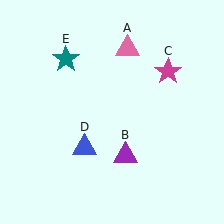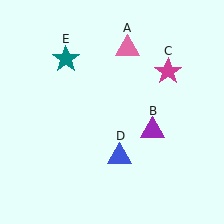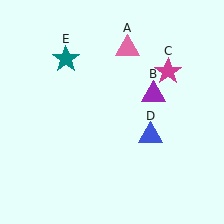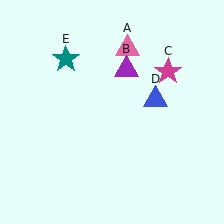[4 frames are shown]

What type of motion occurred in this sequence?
The purple triangle (object B), blue triangle (object D) rotated counterclockwise around the center of the scene.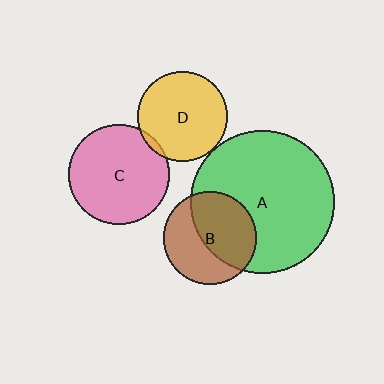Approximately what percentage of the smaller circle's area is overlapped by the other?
Approximately 5%.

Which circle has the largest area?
Circle A (green).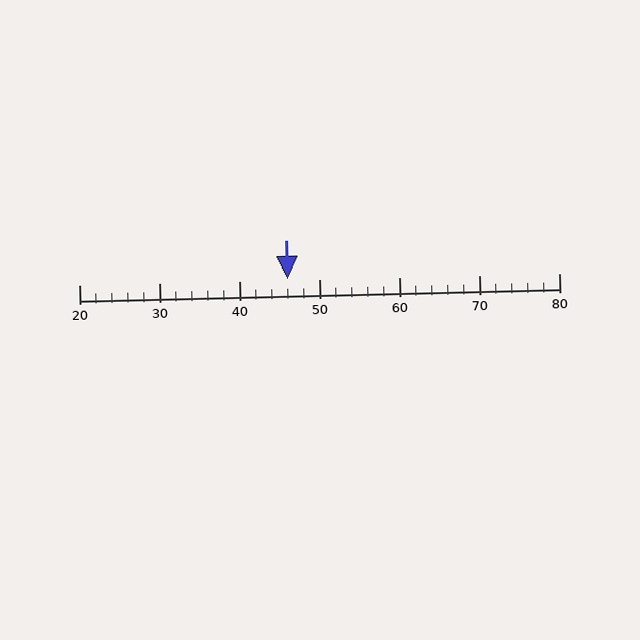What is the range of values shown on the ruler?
The ruler shows values from 20 to 80.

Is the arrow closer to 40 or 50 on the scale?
The arrow is closer to 50.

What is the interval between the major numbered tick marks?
The major tick marks are spaced 10 units apart.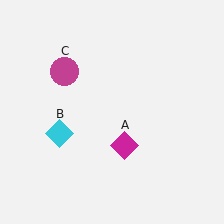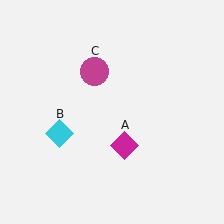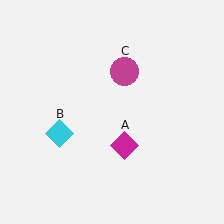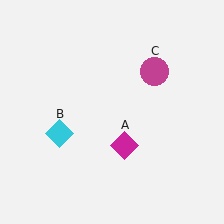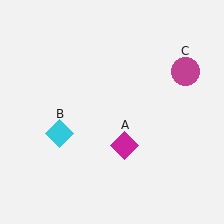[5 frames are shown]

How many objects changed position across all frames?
1 object changed position: magenta circle (object C).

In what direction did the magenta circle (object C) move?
The magenta circle (object C) moved right.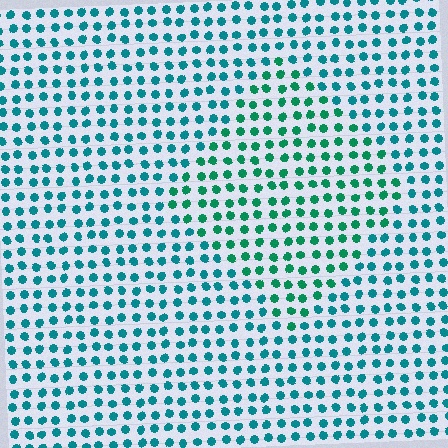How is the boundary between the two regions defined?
The boundary is defined purely by a slight shift in hue (about 28 degrees). Spacing, size, and orientation are identical on both sides.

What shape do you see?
I see a diamond.